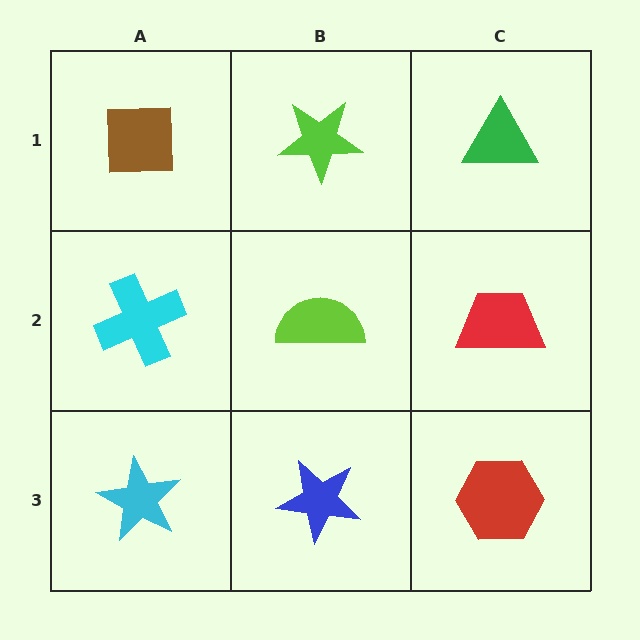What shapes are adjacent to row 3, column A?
A cyan cross (row 2, column A), a blue star (row 3, column B).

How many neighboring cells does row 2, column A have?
3.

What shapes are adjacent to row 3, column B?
A lime semicircle (row 2, column B), a cyan star (row 3, column A), a red hexagon (row 3, column C).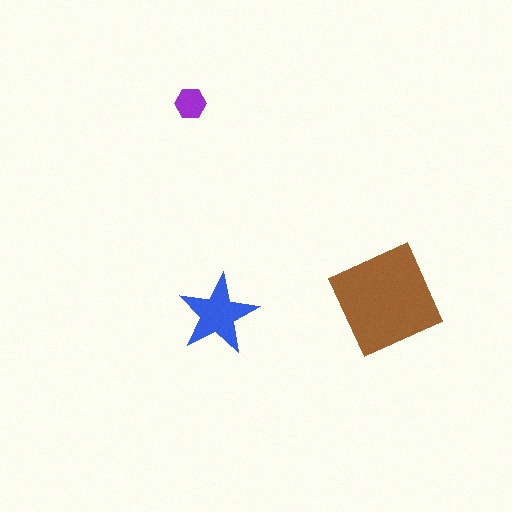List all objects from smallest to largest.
The purple hexagon, the blue star, the brown diamond.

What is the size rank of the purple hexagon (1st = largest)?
3rd.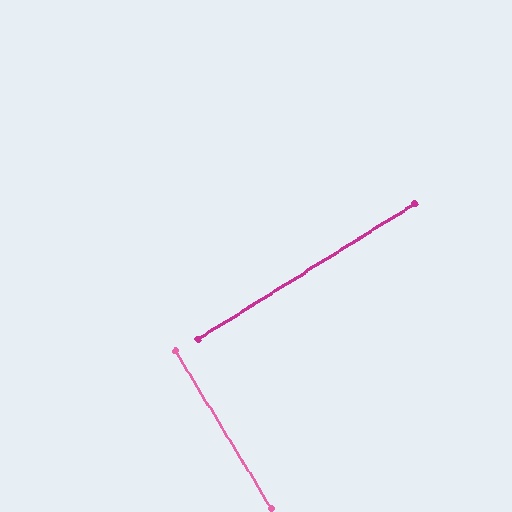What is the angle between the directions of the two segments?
Approximately 89 degrees.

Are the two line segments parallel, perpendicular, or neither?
Perpendicular — they meet at approximately 89°.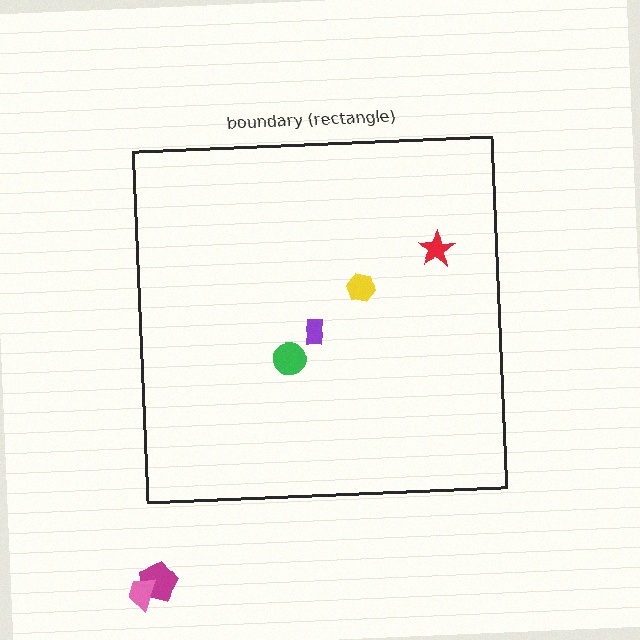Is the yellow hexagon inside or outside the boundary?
Inside.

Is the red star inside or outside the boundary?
Inside.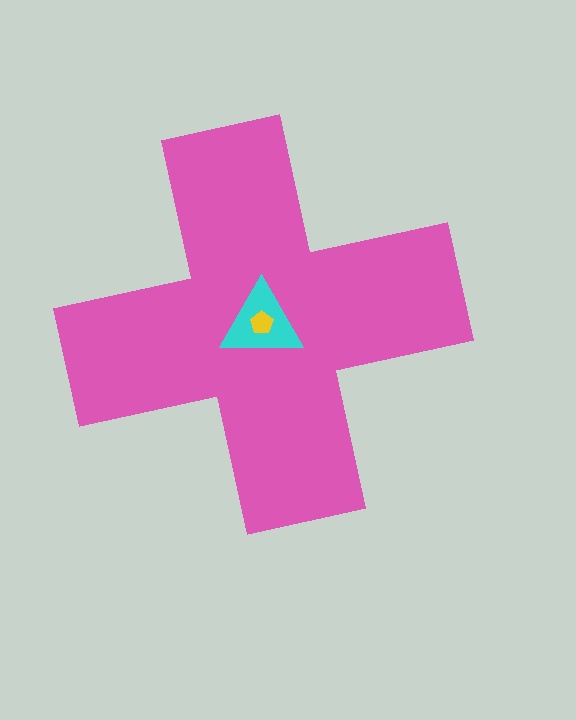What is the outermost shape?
The pink cross.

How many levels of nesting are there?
3.